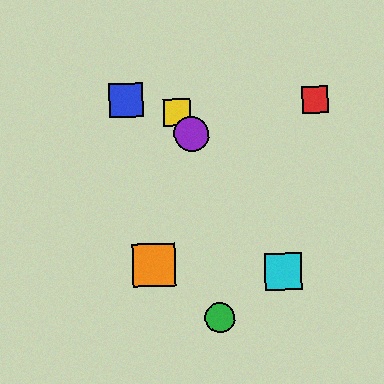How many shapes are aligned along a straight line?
3 shapes (the yellow square, the purple circle, the cyan square) are aligned along a straight line.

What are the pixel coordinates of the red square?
The red square is at (315, 99).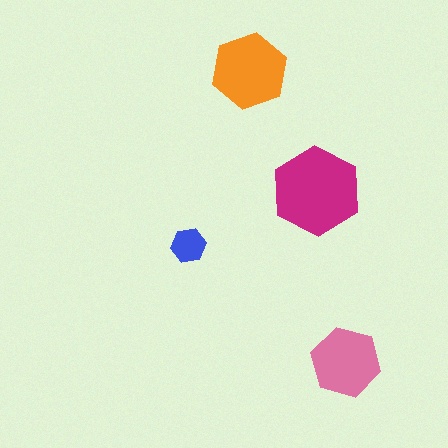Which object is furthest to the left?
The blue hexagon is leftmost.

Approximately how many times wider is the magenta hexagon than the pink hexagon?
About 1.5 times wider.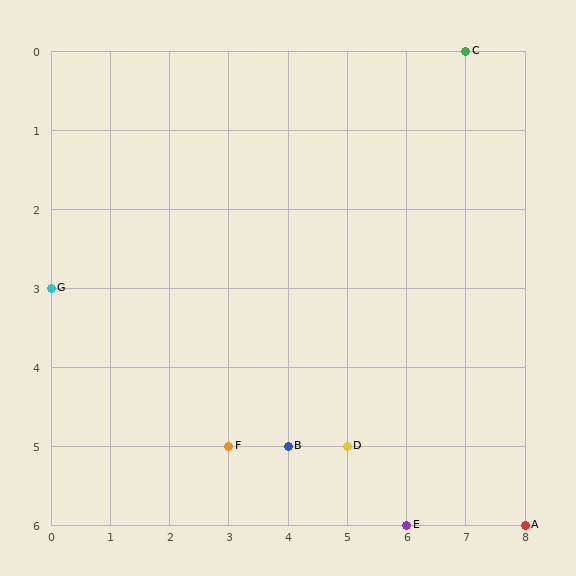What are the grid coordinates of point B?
Point B is at grid coordinates (4, 5).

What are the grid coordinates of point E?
Point E is at grid coordinates (6, 6).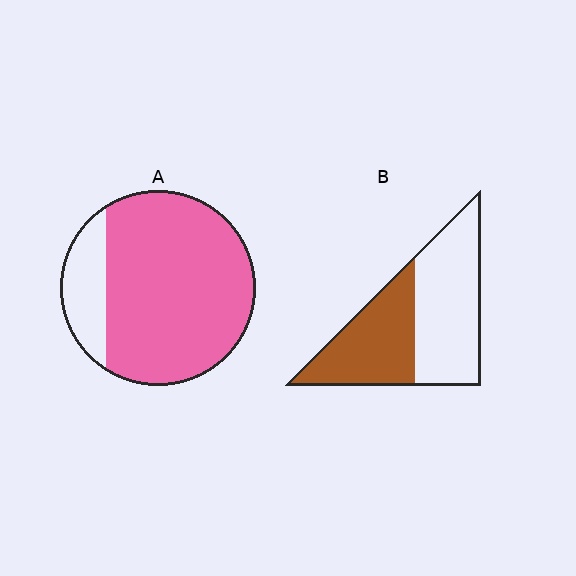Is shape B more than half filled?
No.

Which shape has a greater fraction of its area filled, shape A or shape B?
Shape A.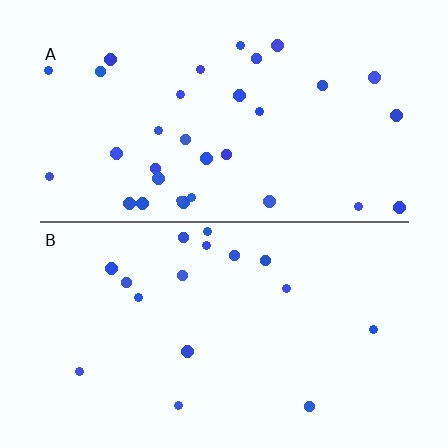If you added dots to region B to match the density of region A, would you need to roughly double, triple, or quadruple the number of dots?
Approximately double.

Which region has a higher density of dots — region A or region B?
A (the top).